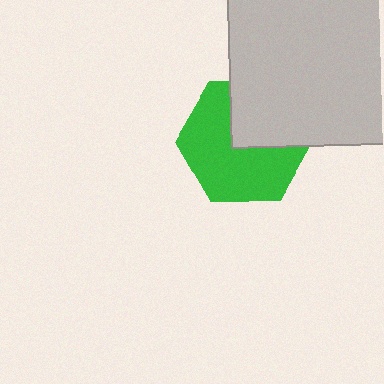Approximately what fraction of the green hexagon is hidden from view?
Roughly 36% of the green hexagon is hidden behind the light gray rectangle.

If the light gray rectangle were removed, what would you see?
You would see the complete green hexagon.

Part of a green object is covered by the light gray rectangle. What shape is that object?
It is a hexagon.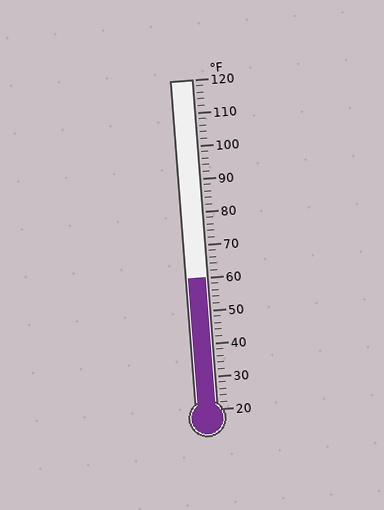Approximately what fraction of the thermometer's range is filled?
The thermometer is filled to approximately 40% of its range.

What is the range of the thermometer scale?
The thermometer scale ranges from 20°F to 120°F.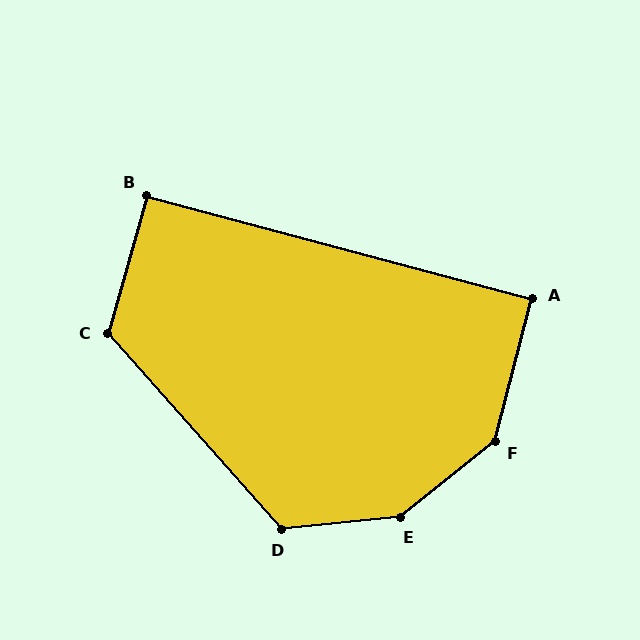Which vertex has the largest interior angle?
E, at approximately 147 degrees.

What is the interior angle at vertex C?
Approximately 122 degrees (obtuse).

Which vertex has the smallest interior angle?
A, at approximately 90 degrees.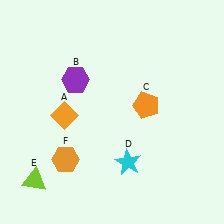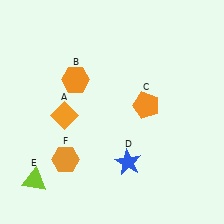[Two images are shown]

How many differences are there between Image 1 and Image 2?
There are 2 differences between the two images.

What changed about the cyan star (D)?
In Image 1, D is cyan. In Image 2, it changed to blue.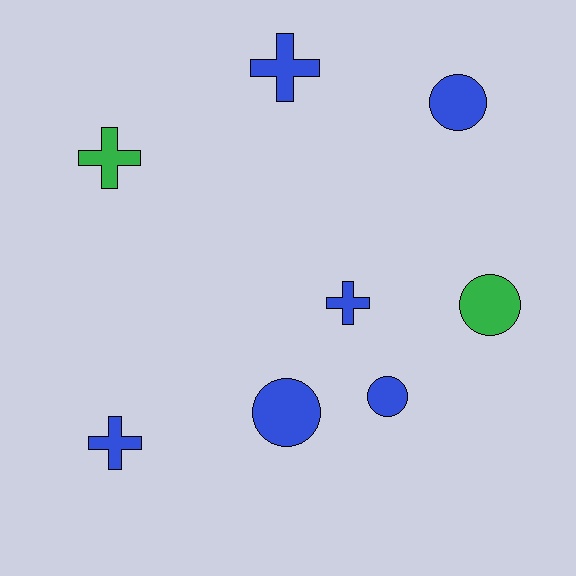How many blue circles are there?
There are 3 blue circles.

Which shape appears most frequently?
Cross, with 4 objects.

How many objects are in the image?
There are 8 objects.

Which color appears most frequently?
Blue, with 6 objects.